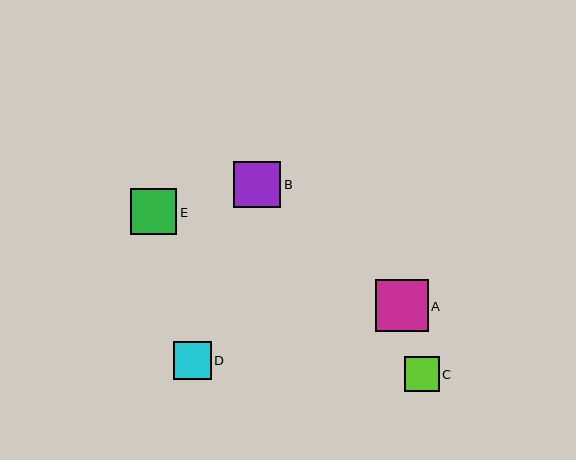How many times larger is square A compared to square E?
Square A is approximately 1.1 times the size of square E.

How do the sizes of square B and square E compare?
Square B and square E are approximately the same size.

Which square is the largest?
Square A is the largest with a size of approximately 52 pixels.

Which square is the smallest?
Square C is the smallest with a size of approximately 35 pixels.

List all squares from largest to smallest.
From largest to smallest: A, B, E, D, C.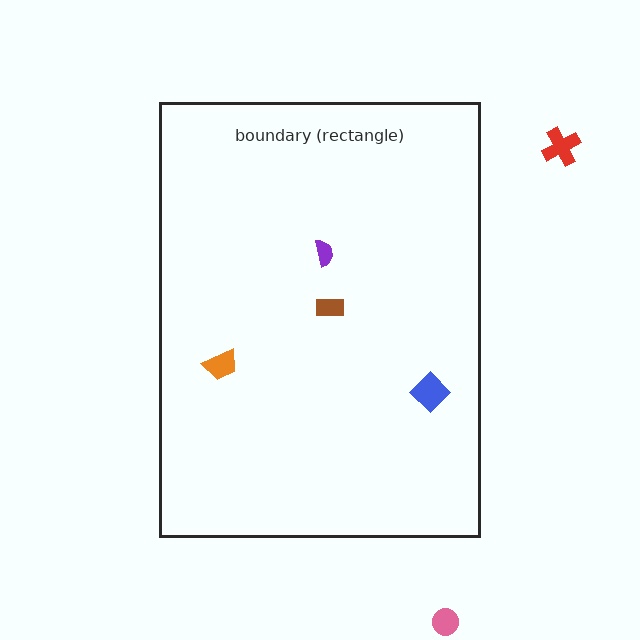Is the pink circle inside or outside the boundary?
Outside.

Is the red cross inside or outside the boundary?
Outside.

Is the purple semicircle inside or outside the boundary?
Inside.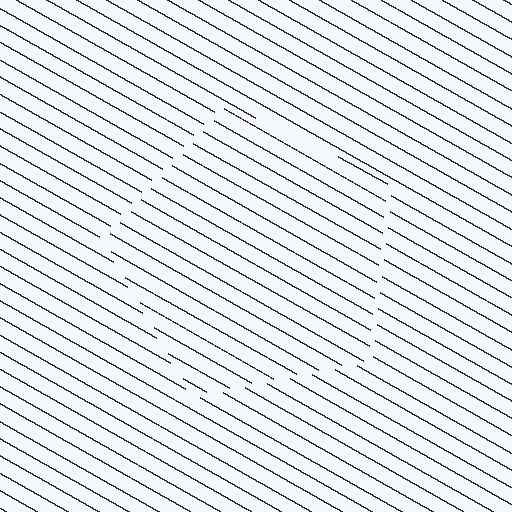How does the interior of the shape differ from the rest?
The interior of the shape contains the same grating, shifted by half a period — the contour is defined by the phase discontinuity where line-ends from the inner and outer gratings abut.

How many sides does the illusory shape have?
5 sides — the line-ends trace a pentagon.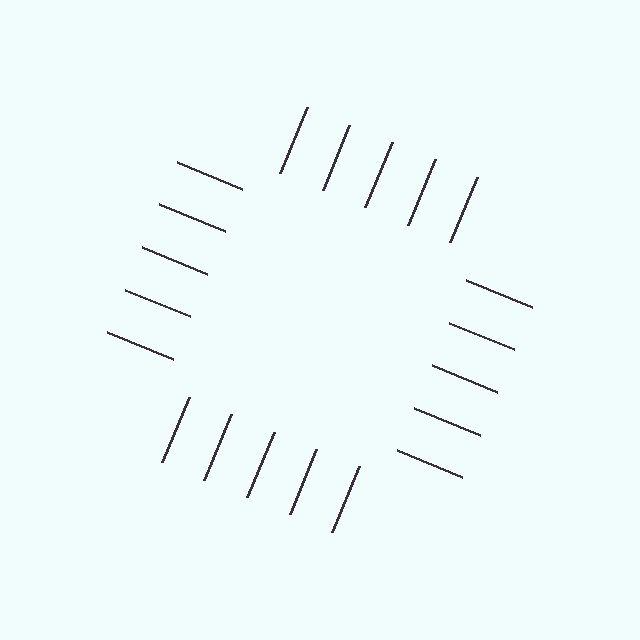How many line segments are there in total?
20 — 5 along each of the 4 edges.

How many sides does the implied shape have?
4 sides — the line-ends trace a square.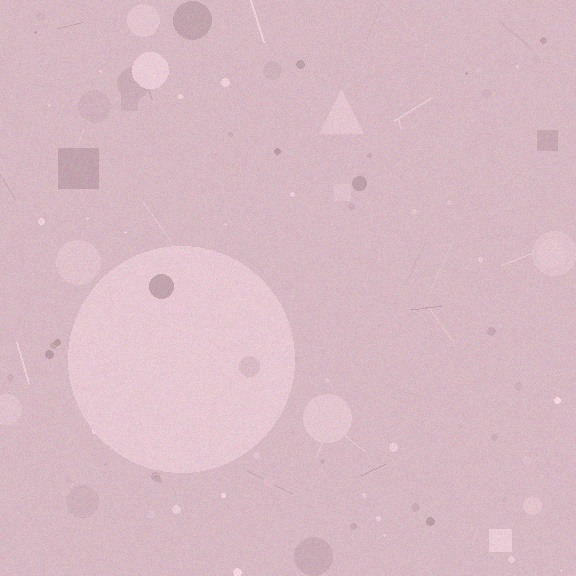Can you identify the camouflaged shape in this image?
The camouflaged shape is a circle.